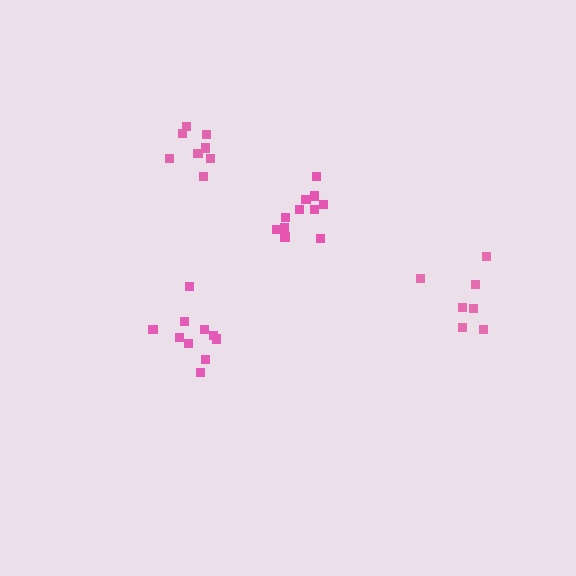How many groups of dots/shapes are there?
There are 4 groups.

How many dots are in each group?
Group 1: 12 dots, Group 2: 8 dots, Group 3: 10 dots, Group 4: 7 dots (37 total).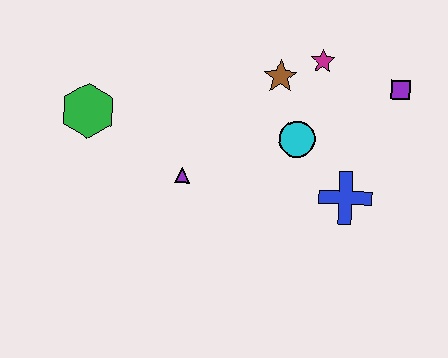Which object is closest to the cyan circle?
The brown star is closest to the cyan circle.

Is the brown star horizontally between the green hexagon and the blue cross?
Yes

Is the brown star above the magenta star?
No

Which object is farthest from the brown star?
The green hexagon is farthest from the brown star.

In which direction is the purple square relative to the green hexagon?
The purple square is to the right of the green hexagon.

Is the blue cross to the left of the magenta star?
No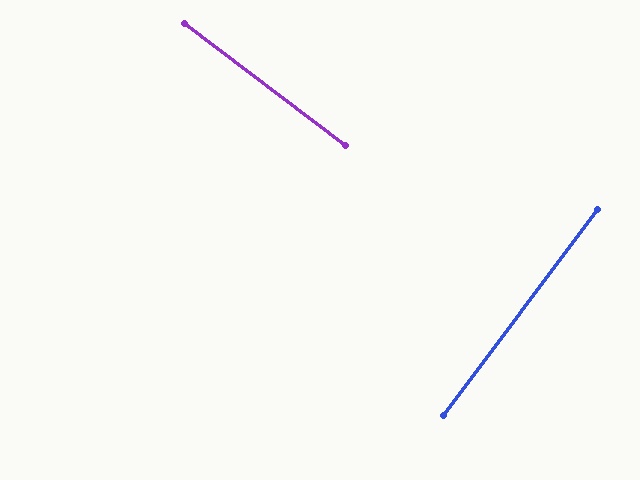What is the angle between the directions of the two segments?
Approximately 90 degrees.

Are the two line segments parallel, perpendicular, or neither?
Perpendicular — they meet at approximately 90°.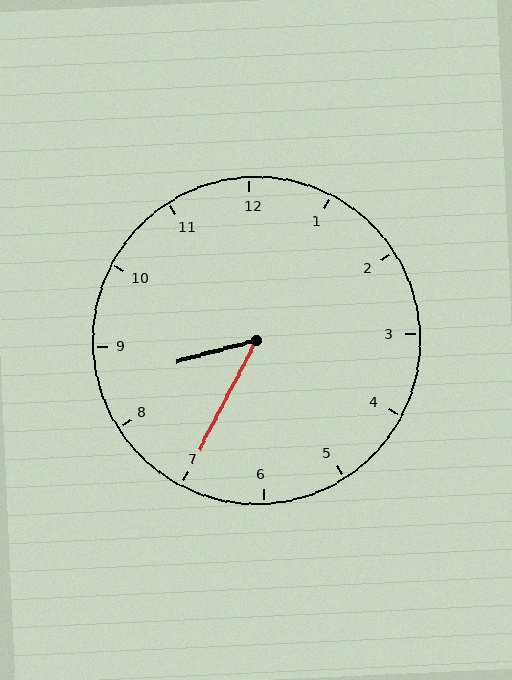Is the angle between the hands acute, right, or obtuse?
It is acute.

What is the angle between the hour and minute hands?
Approximately 48 degrees.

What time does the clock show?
8:35.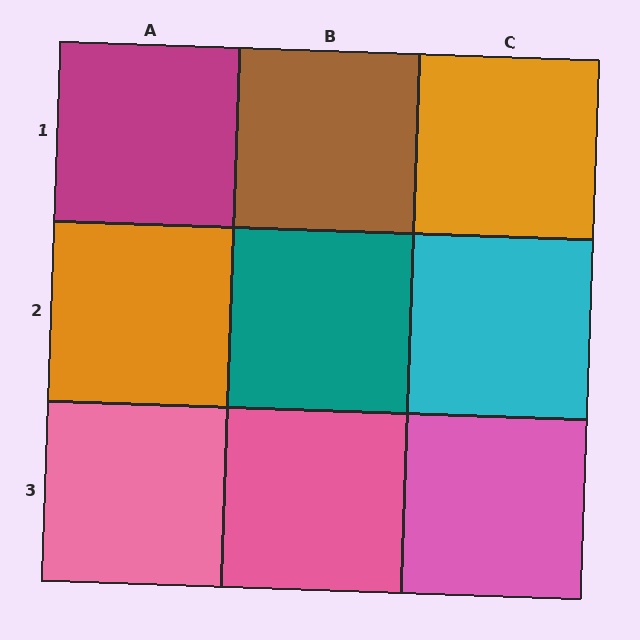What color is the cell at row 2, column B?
Teal.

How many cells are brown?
1 cell is brown.